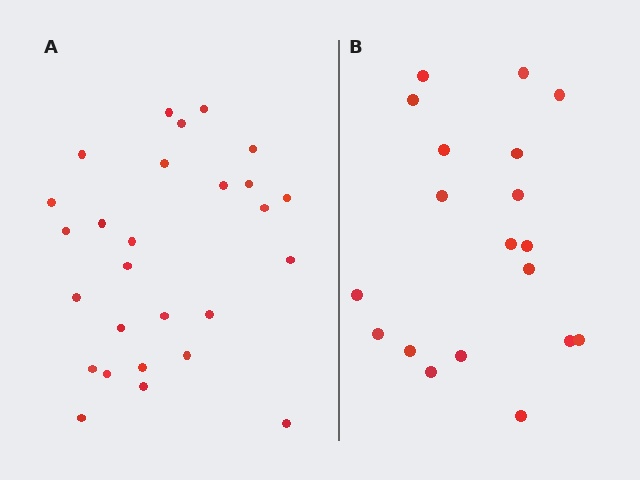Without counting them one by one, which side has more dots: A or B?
Region A (the left region) has more dots.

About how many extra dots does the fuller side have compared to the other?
Region A has roughly 8 or so more dots than region B.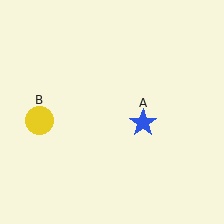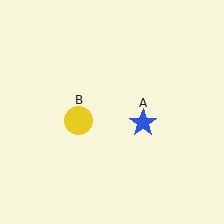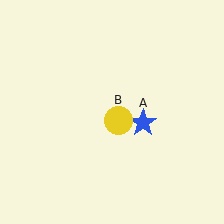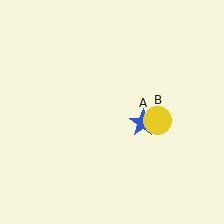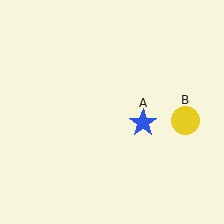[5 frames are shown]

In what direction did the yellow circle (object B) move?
The yellow circle (object B) moved right.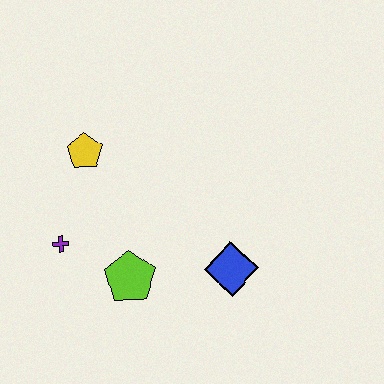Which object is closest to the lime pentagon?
The purple cross is closest to the lime pentagon.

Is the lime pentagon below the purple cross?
Yes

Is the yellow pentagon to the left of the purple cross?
No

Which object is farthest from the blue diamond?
The yellow pentagon is farthest from the blue diamond.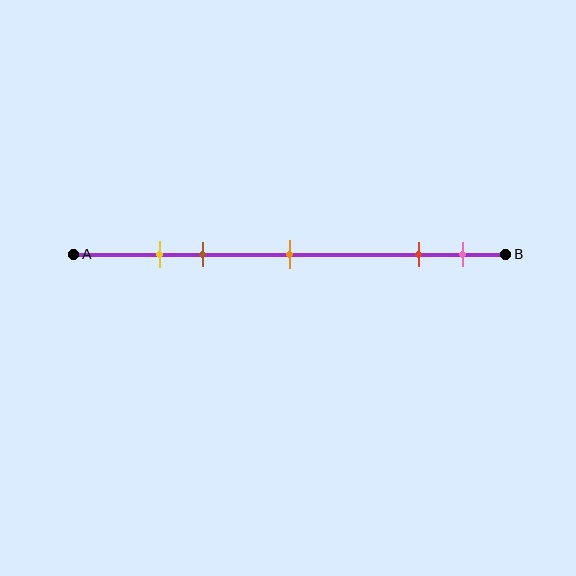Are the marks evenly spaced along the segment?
No, the marks are not evenly spaced.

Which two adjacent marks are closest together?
The yellow and brown marks are the closest adjacent pair.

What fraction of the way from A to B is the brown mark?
The brown mark is approximately 30% (0.3) of the way from A to B.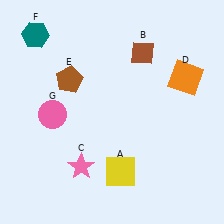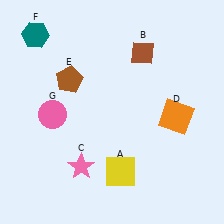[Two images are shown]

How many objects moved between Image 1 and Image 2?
1 object moved between the two images.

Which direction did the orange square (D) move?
The orange square (D) moved down.